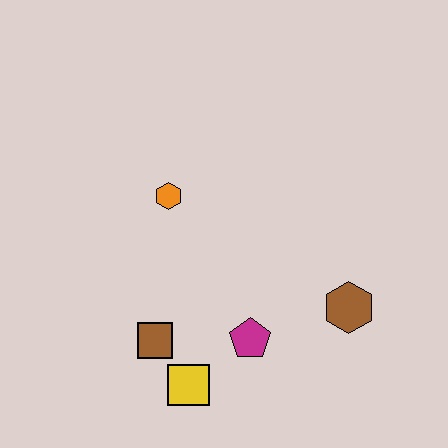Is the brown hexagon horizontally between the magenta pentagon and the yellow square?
No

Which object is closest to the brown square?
The yellow square is closest to the brown square.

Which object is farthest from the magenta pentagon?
The orange hexagon is farthest from the magenta pentagon.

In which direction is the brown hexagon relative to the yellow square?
The brown hexagon is to the right of the yellow square.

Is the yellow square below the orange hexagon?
Yes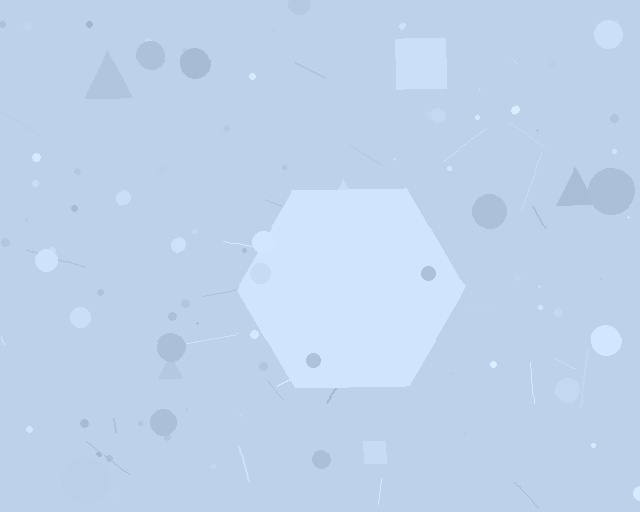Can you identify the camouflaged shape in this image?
The camouflaged shape is a hexagon.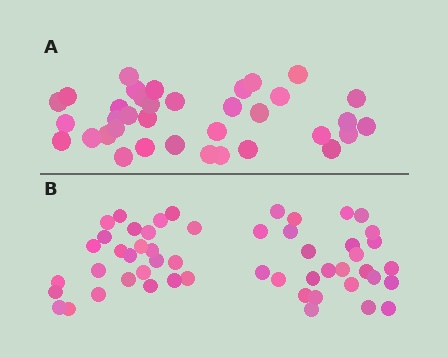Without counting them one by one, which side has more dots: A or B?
Region B (the bottom region) has more dots.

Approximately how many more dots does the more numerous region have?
Region B has approximately 15 more dots than region A.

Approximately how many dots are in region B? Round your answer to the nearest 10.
About 50 dots. (The exact count is 52, which rounds to 50.)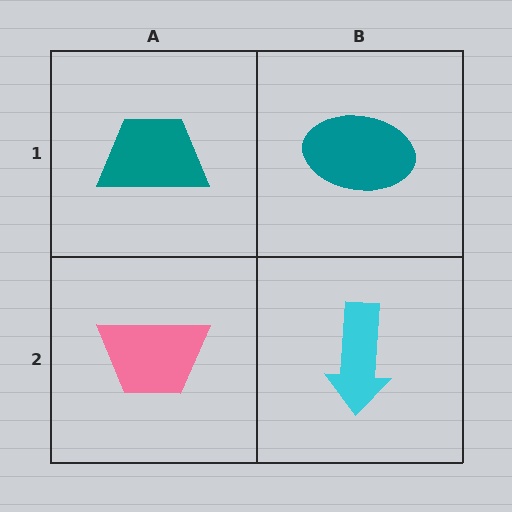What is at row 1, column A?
A teal trapezoid.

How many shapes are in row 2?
2 shapes.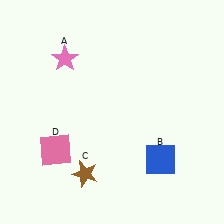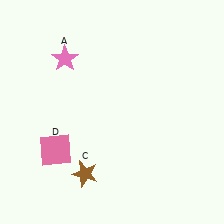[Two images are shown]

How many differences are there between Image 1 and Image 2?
There is 1 difference between the two images.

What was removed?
The blue square (B) was removed in Image 2.